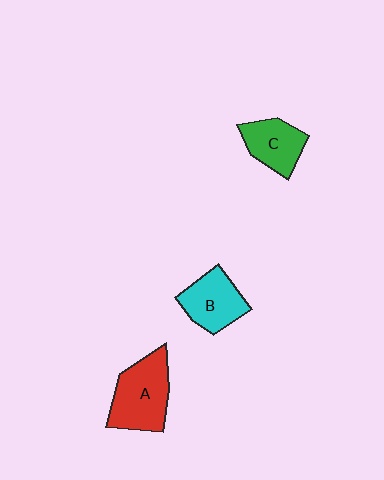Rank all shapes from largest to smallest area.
From largest to smallest: A (red), B (cyan), C (green).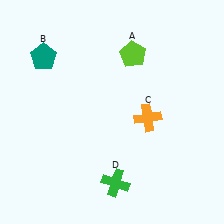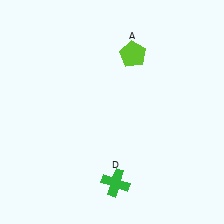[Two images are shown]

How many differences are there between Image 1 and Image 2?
There are 2 differences between the two images.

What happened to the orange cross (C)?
The orange cross (C) was removed in Image 2. It was in the bottom-right area of Image 1.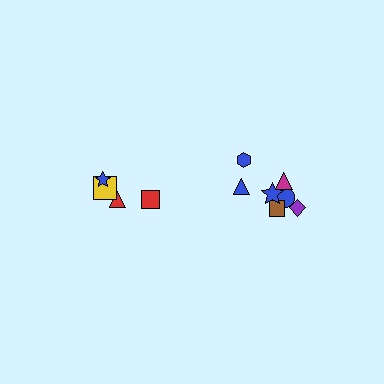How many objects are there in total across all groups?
There are 11 objects.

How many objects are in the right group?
There are 7 objects.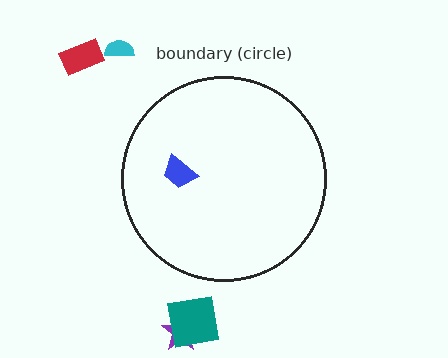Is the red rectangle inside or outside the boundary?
Outside.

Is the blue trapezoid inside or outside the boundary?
Inside.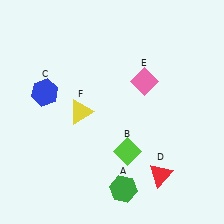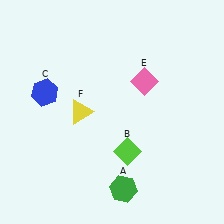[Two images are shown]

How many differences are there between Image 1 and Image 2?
There is 1 difference between the two images.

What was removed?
The red triangle (D) was removed in Image 2.